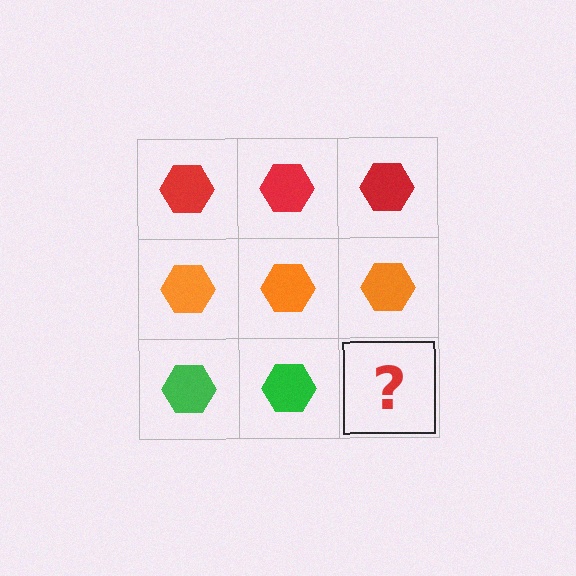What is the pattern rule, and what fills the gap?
The rule is that each row has a consistent color. The gap should be filled with a green hexagon.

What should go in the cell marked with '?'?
The missing cell should contain a green hexagon.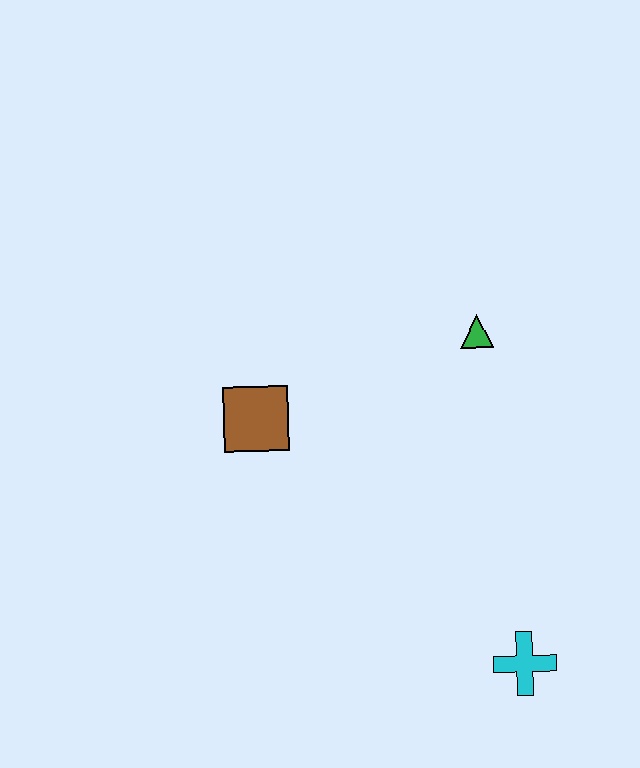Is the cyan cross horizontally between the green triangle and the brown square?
No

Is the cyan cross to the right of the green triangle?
Yes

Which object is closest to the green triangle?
The brown square is closest to the green triangle.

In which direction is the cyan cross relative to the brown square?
The cyan cross is to the right of the brown square.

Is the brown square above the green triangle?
No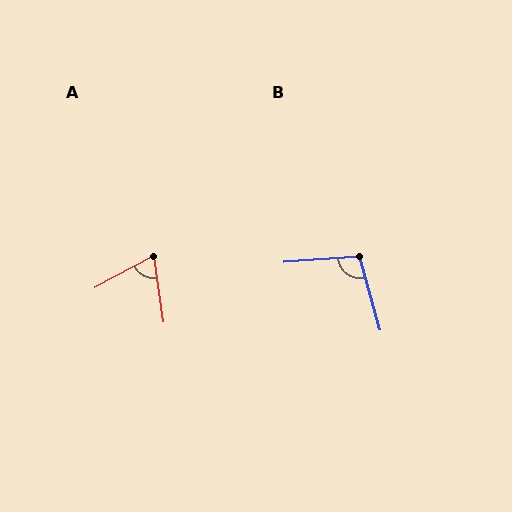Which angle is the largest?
B, at approximately 102 degrees.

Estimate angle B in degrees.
Approximately 102 degrees.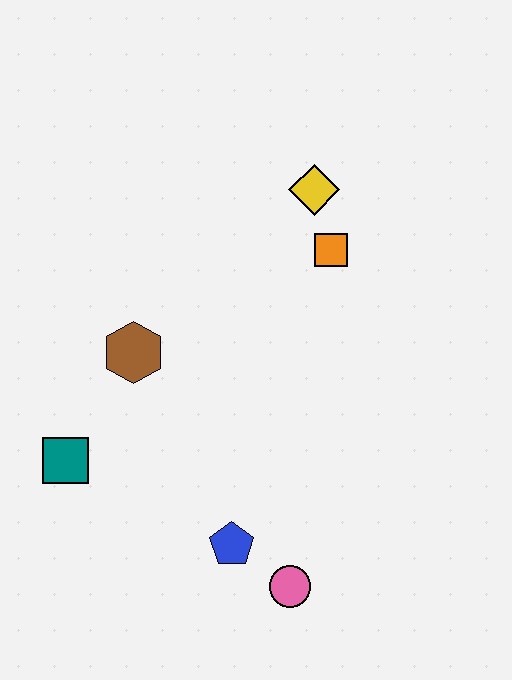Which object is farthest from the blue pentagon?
The yellow diamond is farthest from the blue pentagon.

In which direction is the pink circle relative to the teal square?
The pink circle is to the right of the teal square.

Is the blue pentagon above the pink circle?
Yes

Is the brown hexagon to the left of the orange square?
Yes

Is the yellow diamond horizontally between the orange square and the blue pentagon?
Yes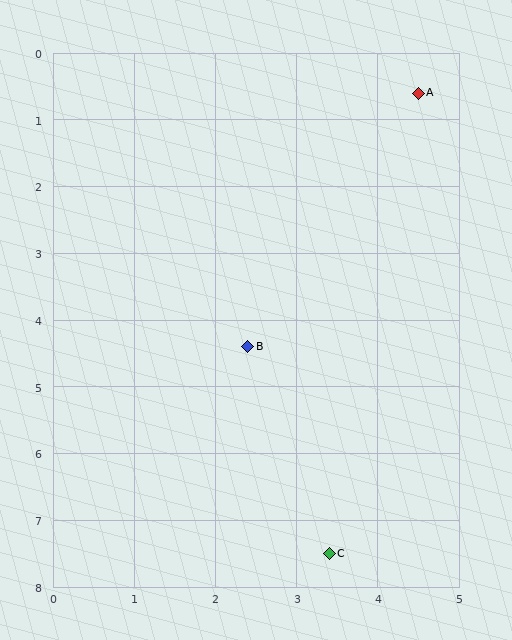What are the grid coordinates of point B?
Point B is at approximately (2.4, 4.4).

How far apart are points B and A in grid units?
Points B and A are about 4.3 grid units apart.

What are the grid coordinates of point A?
Point A is at approximately (4.5, 0.6).